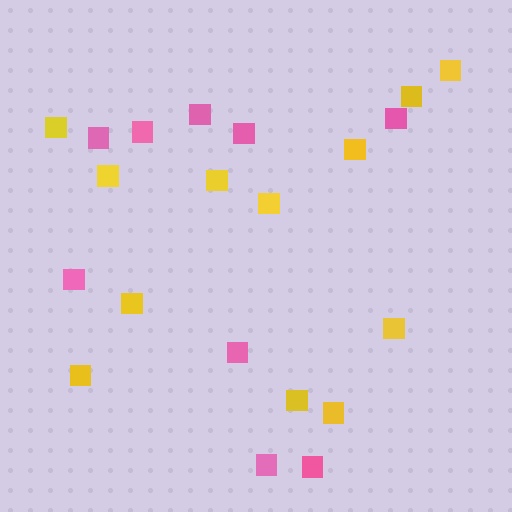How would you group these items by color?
There are 2 groups: one group of yellow squares (12) and one group of pink squares (9).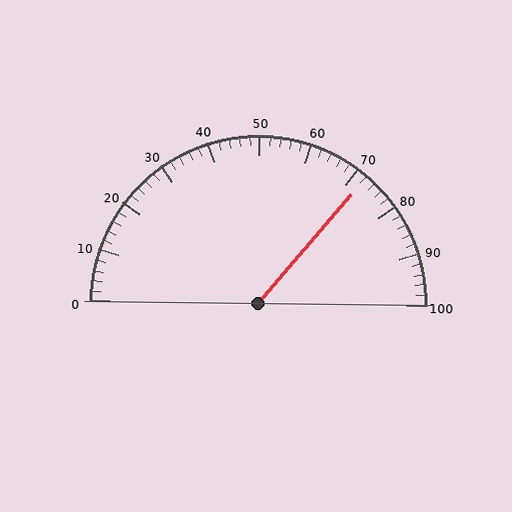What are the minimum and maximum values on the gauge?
The gauge ranges from 0 to 100.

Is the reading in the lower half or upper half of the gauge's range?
The reading is in the upper half of the range (0 to 100).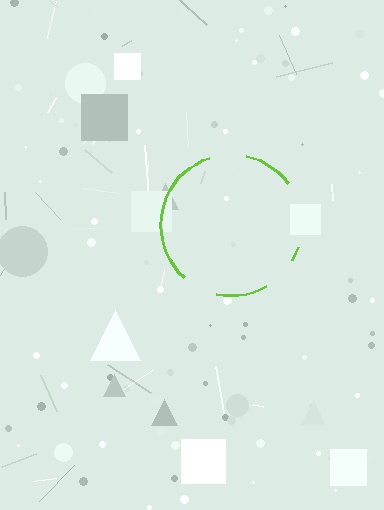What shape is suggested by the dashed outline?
The dashed outline suggests a circle.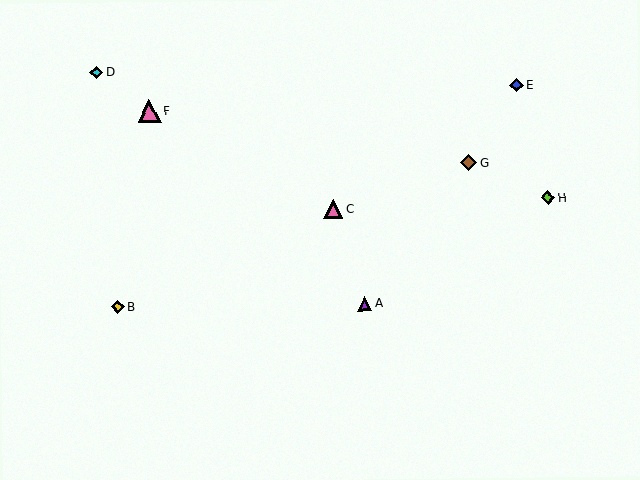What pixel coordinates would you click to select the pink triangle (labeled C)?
Click at (333, 209) to select the pink triangle C.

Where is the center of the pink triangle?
The center of the pink triangle is at (149, 111).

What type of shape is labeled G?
Shape G is a brown diamond.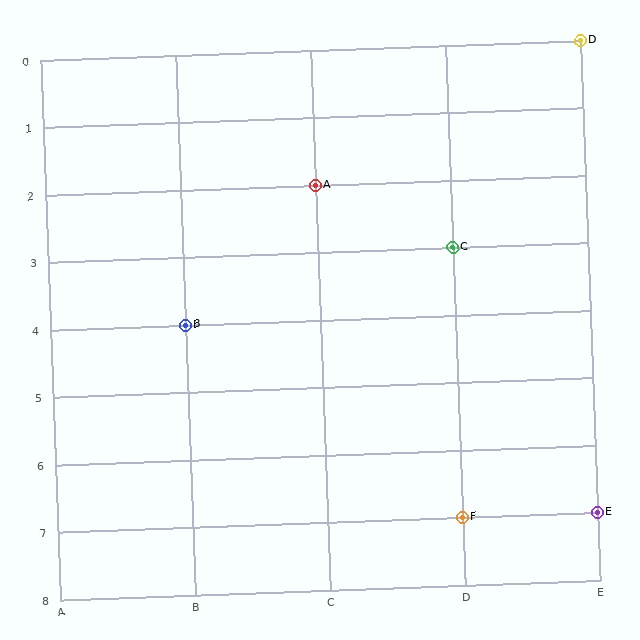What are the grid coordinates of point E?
Point E is at grid coordinates (E, 7).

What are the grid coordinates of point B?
Point B is at grid coordinates (B, 4).